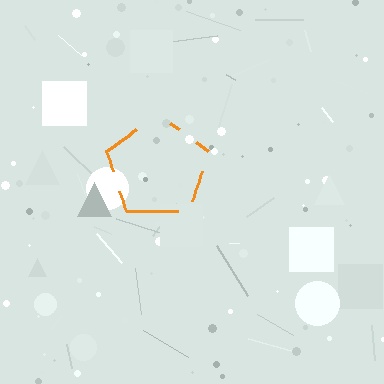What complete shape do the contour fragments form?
The contour fragments form a pentagon.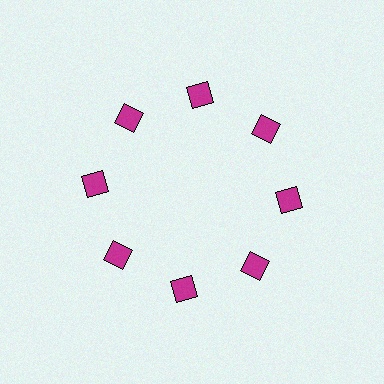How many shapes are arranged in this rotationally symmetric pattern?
There are 8 shapes, arranged in 8 groups of 1.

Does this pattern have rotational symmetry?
Yes, this pattern has 8-fold rotational symmetry. It looks the same after rotating 45 degrees around the center.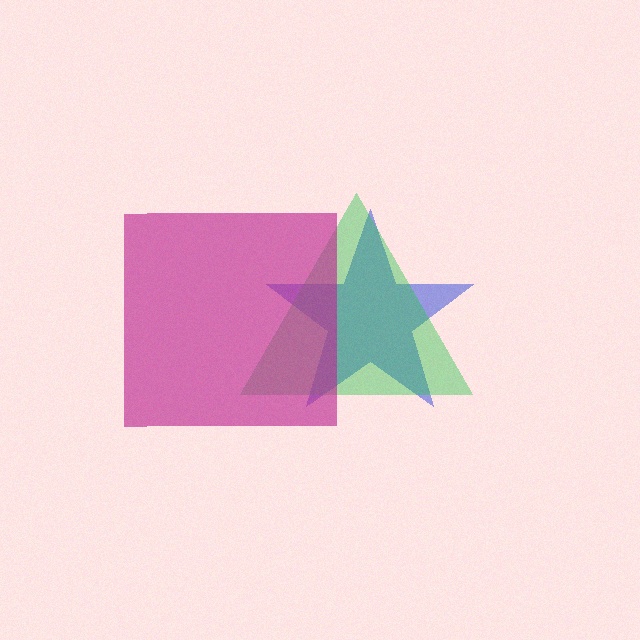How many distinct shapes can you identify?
There are 3 distinct shapes: a blue star, a green triangle, a magenta square.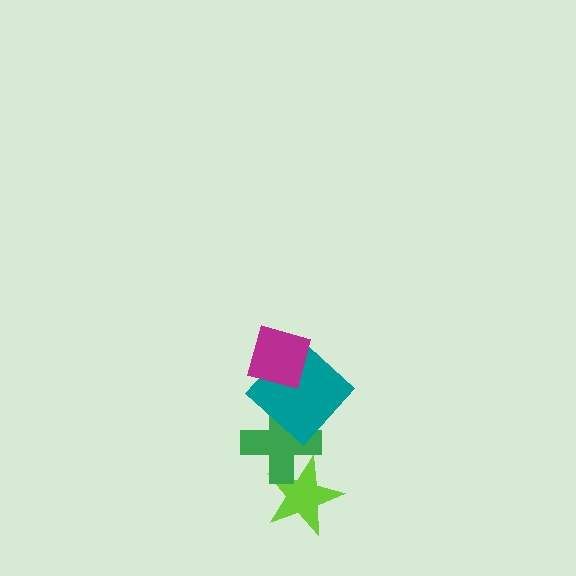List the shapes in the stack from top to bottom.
From top to bottom: the magenta diamond, the teal diamond, the green cross, the lime star.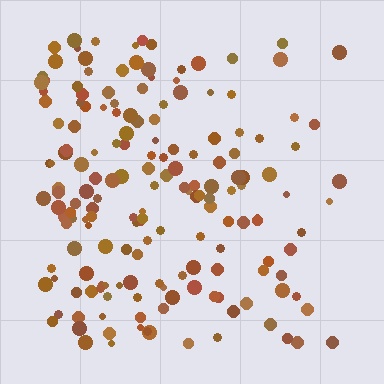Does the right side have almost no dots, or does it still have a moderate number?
Still a moderate number, just noticeably fewer than the left.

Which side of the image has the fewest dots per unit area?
The right.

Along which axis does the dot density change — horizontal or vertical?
Horizontal.